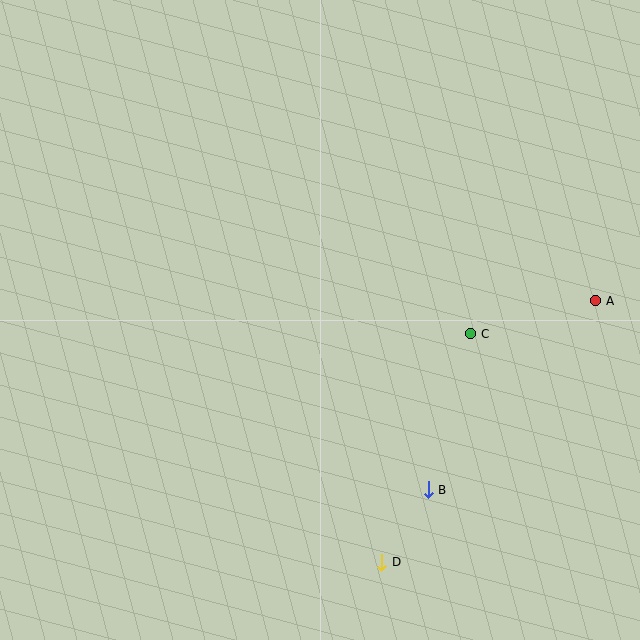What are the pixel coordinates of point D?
Point D is at (382, 562).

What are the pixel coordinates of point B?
Point B is at (428, 490).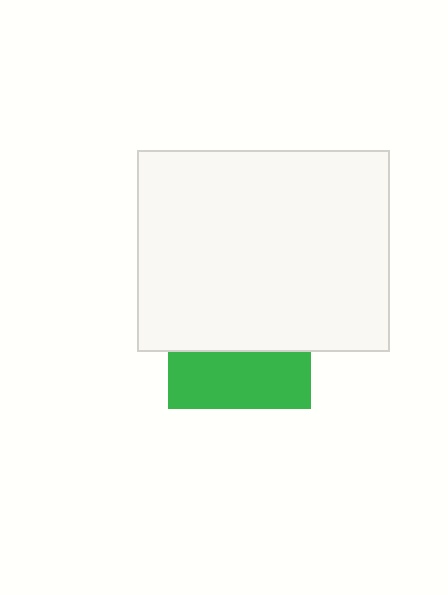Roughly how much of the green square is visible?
A small part of it is visible (roughly 40%).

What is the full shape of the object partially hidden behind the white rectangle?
The partially hidden object is a green square.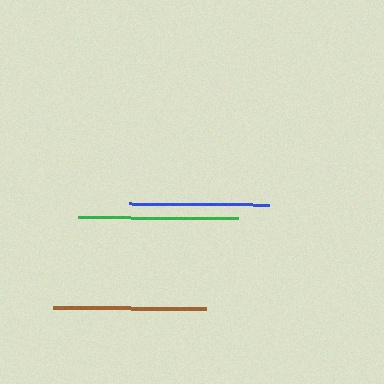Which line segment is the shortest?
The blue line is the shortest at approximately 140 pixels.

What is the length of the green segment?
The green segment is approximately 161 pixels long.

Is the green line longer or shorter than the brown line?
The green line is longer than the brown line.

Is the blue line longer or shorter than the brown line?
The brown line is longer than the blue line.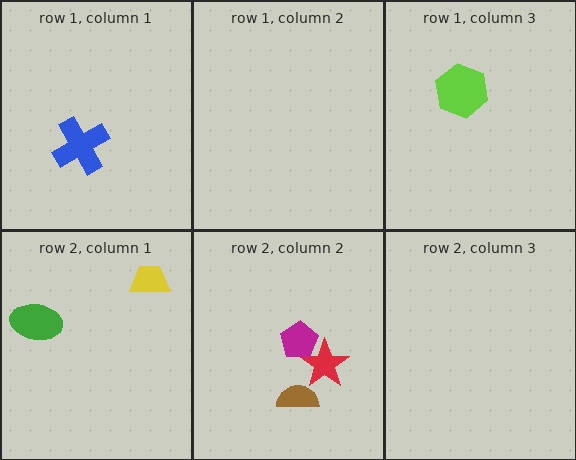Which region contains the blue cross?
The row 1, column 1 region.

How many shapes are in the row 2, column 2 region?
3.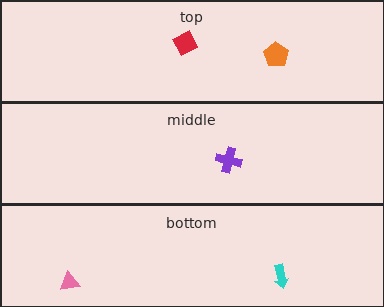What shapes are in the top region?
The red diamond, the orange pentagon.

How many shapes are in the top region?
2.